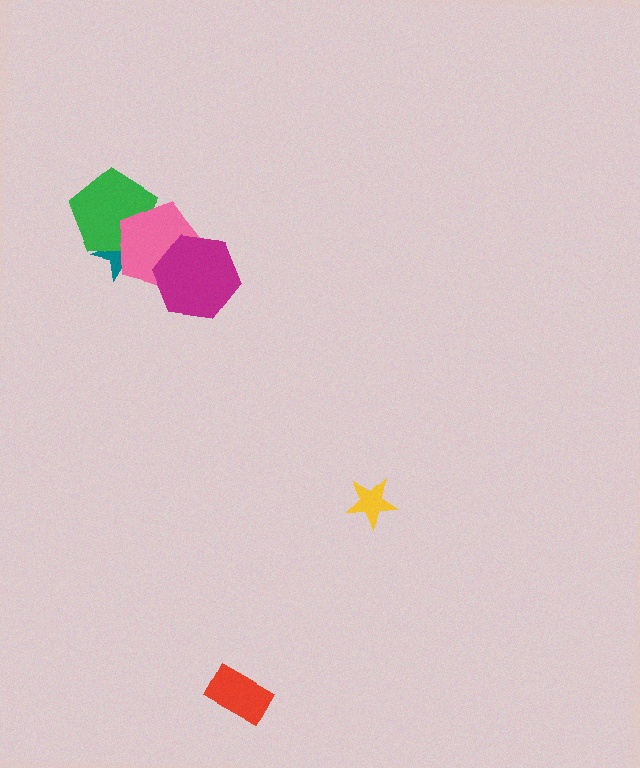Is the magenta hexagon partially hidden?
No, no other shape covers it.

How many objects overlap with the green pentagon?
2 objects overlap with the green pentagon.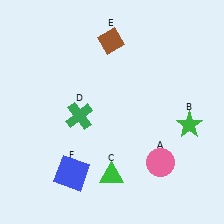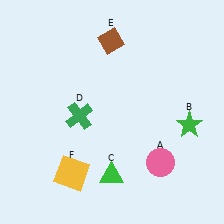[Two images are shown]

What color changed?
The square (F) changed from blue in Image 1 to yellow in Image 2.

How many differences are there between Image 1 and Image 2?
There is 1 difference between the two images.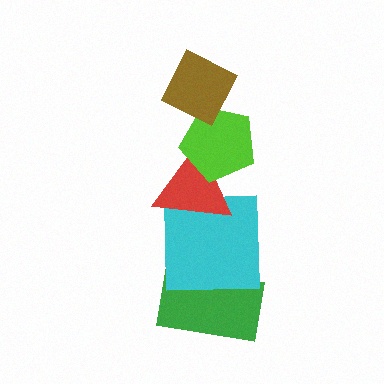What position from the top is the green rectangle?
The green rectangle is 5th from the top.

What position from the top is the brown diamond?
The brown diamond is 1st from the top.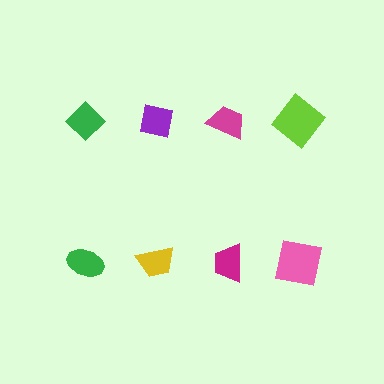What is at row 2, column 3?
A magenta trapezoid.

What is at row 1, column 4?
A lime diamond.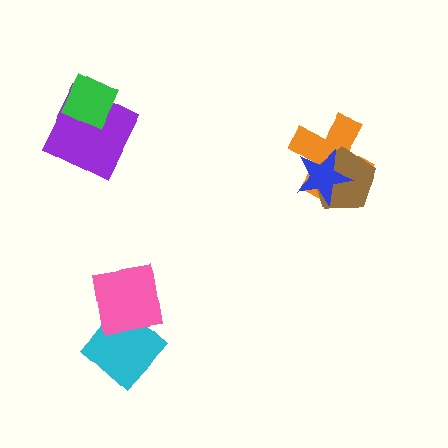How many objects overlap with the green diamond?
1 object overlaps with the green diamond.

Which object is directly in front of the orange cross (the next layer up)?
The brown pentagon is directly in front of the orange cross.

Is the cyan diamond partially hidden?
Yes, it is partially covered by another shape.